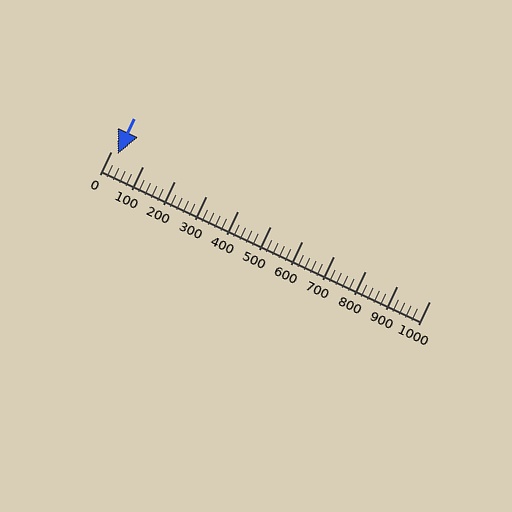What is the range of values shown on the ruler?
The ruler shows values from 0 to 1000.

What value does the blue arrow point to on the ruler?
The blue arrow points to approximately 20.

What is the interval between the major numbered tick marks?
The major tick marks are spaced 100 units apart.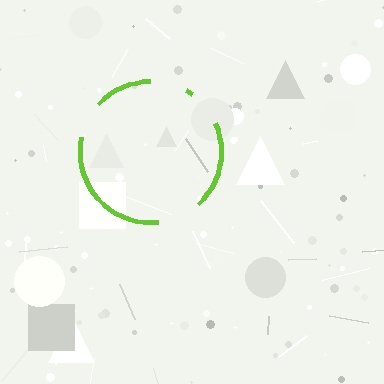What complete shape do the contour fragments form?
The contour fragments form a circle.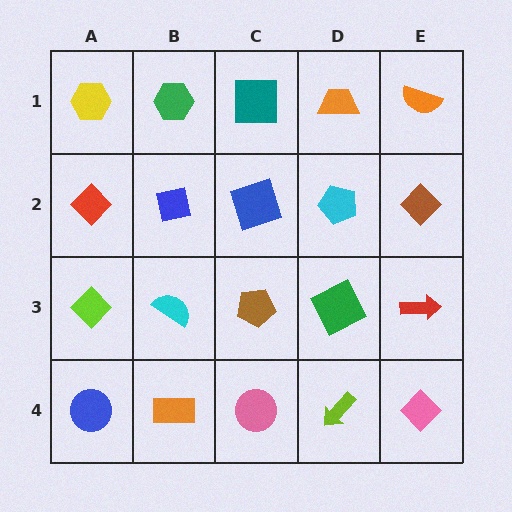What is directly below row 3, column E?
A pink diamond.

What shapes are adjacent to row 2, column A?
A yellow hexagon (row 1, column A), a lime diamond (row 3, column A), a blue square (row 2, column B).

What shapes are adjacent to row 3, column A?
A red diamond (row 2, column A), a blue circle (row 4, column A), a cyan semicircle (row 3, column B).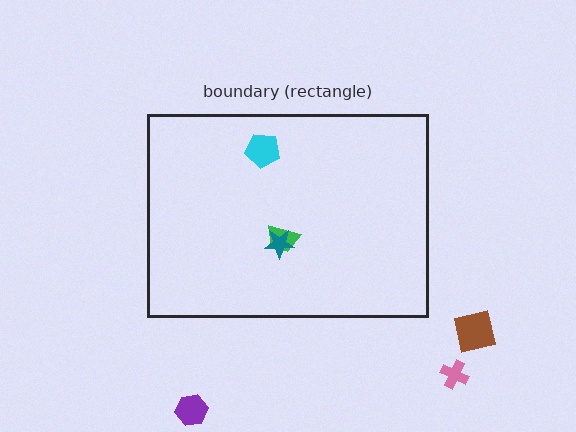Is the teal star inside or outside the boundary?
Inside.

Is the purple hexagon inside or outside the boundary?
Outside.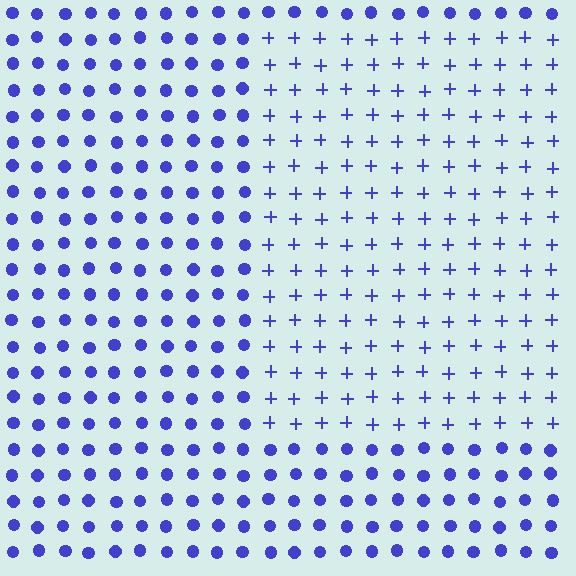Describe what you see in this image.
The image is filled with small blue elements arranged in a uniform grid. A rectangle-shaped region contains plus signs, while the surrounding area contains circles. The boundary is defined purely by the change in element shape.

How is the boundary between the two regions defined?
The boundary is defined by a change in element shape: plus signs inside vs. circles outside. All elements share the same color and spacing.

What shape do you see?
I see a rectangle.